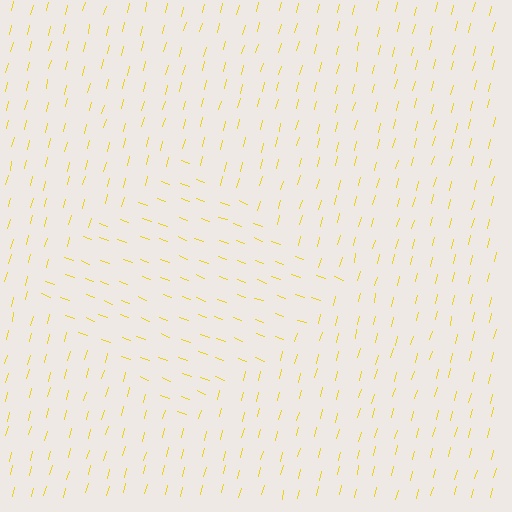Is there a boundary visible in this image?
Yes, there is a texture boundary formed by a change in line orientation.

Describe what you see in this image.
The image is filled with small yellow line segments. A diamond region in the image has lines oriented differently from the surrounding lines, creating a visible texture boundary.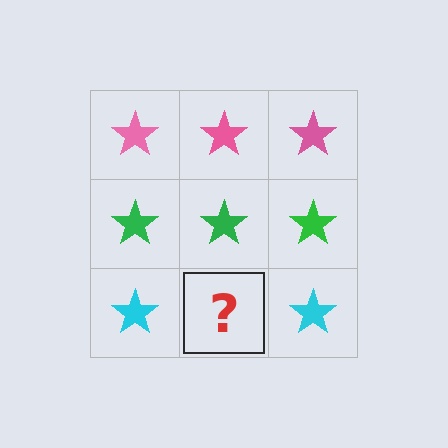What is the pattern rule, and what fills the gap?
The rule is that each row has a consistent color. The gap should be filled with a cyan star.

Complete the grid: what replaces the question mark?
The question mark should be replaced with a cyan star.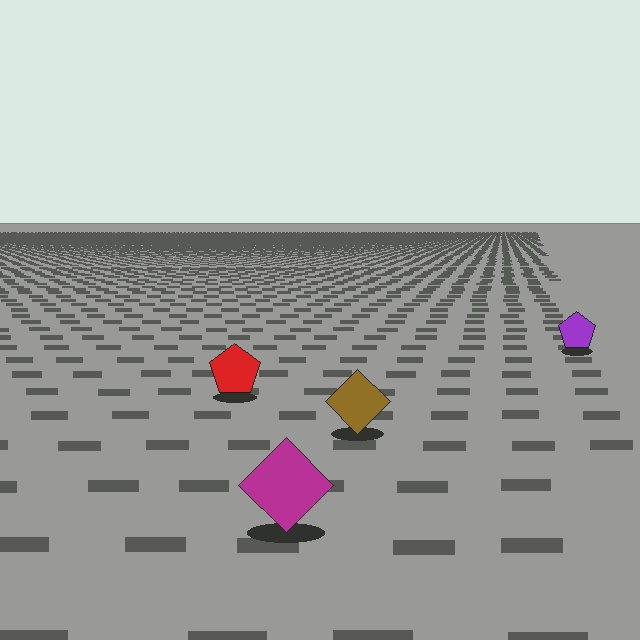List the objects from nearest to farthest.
From nearest to farthest: the magenta diamond, the brown diamond, the red pentagon, the purple pentagon.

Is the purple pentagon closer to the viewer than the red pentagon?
No. The red pentagon is closer — you can tell from the texture gradient: the ground texture is coarser near it.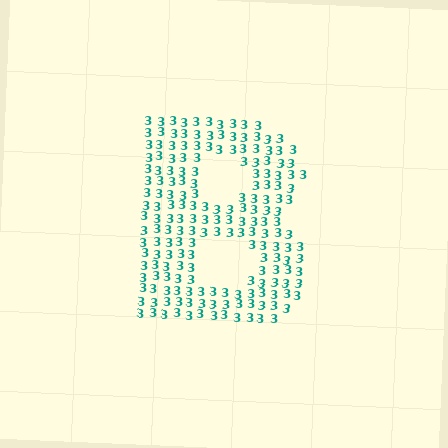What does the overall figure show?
The overall figure shows the letter B.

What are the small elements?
The small elements are digit 3's.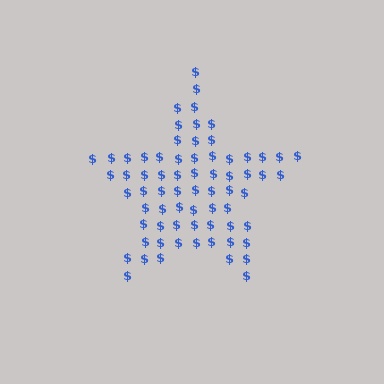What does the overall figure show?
The overall figure shows a star.